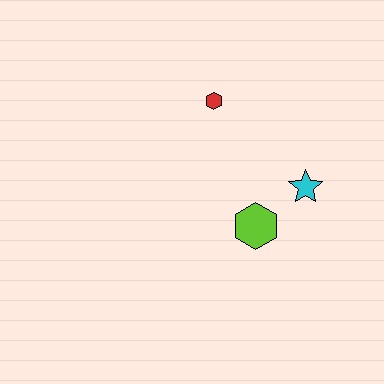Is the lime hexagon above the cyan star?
No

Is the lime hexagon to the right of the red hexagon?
Yes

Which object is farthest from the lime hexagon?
The red hexagon is farthest from the lime hexagon.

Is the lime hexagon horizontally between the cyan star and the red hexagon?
Yes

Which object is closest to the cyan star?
The lime hexagon is closest to the cyan star.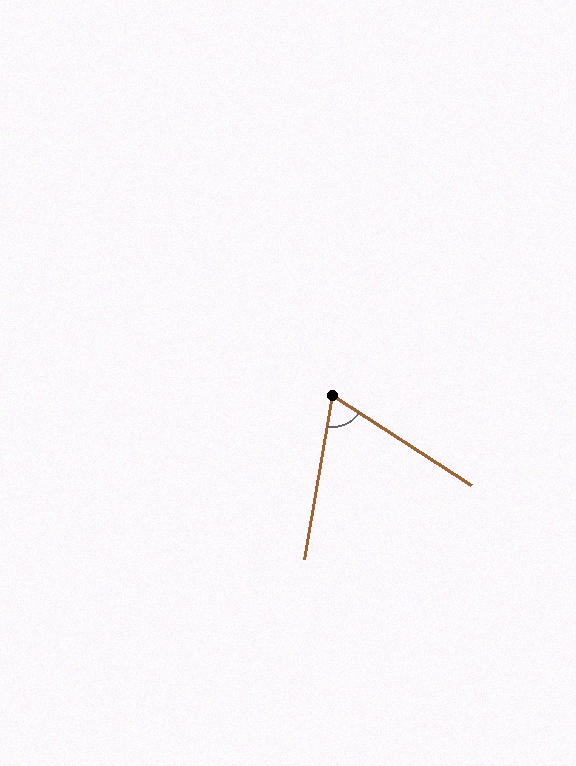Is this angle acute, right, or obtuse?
It is acute.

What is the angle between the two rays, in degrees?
Approximately 67 degrees.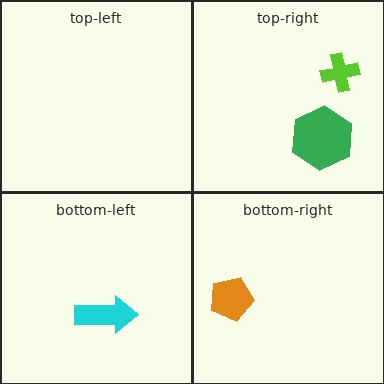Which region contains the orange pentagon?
The bottom-right region.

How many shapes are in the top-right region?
2.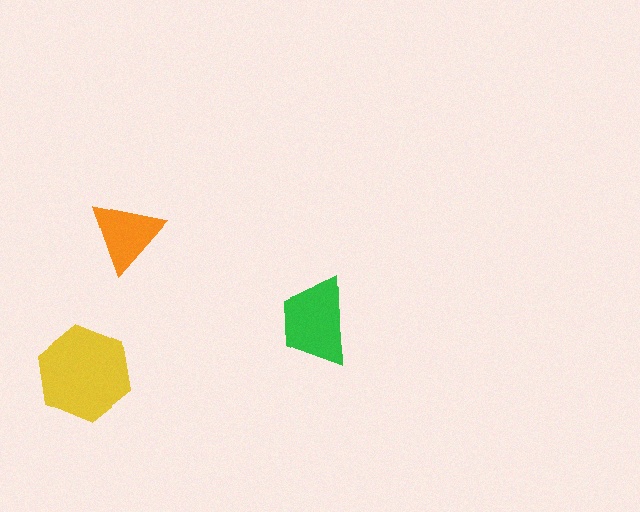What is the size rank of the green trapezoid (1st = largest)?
2nd.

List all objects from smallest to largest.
The orange triangle, the green trapezoid, the yellow hexagon.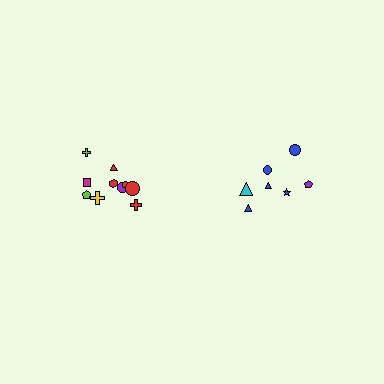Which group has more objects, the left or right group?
The left group.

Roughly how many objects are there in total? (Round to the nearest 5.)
Roughly 15 objects in total.